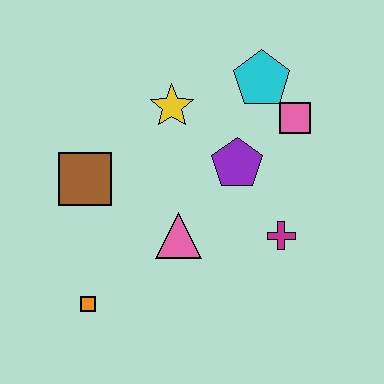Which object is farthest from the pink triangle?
The cyan pentagon is farthest from the pink triangle.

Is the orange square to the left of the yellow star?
Yes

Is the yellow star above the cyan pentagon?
No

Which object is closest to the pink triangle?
The purple pentagon is closest to the pink triangle.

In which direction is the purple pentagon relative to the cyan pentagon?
The purple pentagon is below the cyan pentagon.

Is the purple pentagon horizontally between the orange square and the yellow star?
No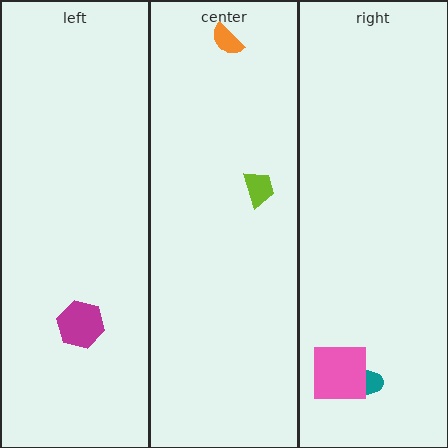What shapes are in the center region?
The lime trapezoid, the orange semicircle.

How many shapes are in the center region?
2.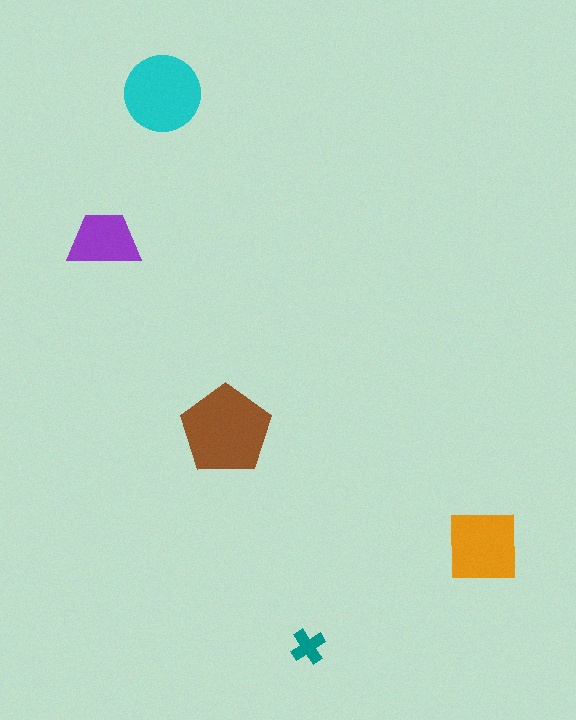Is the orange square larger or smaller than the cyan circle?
Smaller.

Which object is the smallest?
The teal cross.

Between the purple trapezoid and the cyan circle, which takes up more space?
The cyan circle.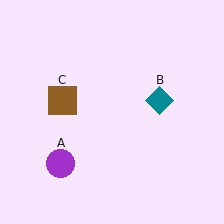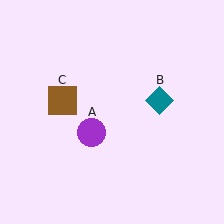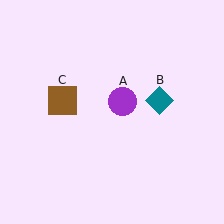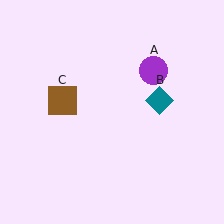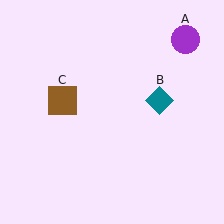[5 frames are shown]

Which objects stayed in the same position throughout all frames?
Teal diamond (object B) and brown square (object C) remained stationary.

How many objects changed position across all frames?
1 object changed position: purple circle (object A).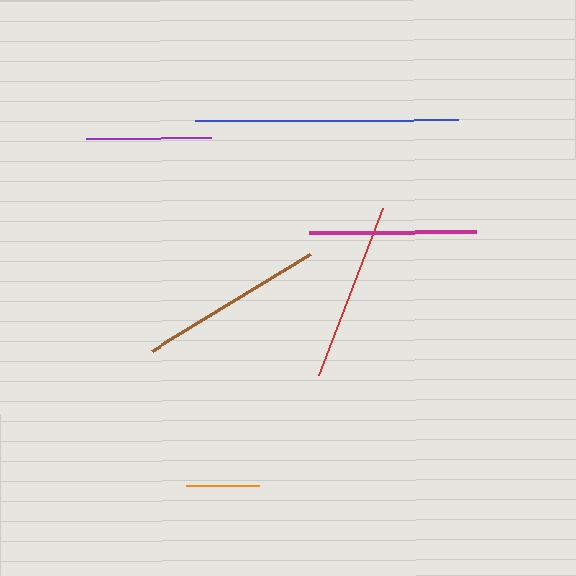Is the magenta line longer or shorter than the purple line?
The magenta line is longer than the purple line.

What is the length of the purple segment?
The purple segment is approximately 125 pixels long.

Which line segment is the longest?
The blue line is the longest at approximately 262 pixels.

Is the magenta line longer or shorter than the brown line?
The brown line is longer than the magenta line.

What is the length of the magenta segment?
The magenta segment is approximately 167 pixels long.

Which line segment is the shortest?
The orange line is the shortest at approximately 73 pixels.